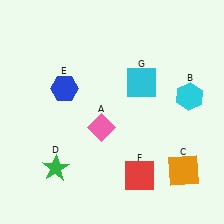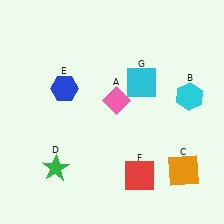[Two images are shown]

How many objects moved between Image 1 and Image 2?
1 object moved between the two images.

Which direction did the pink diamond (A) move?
The pink diamond (A) moved up.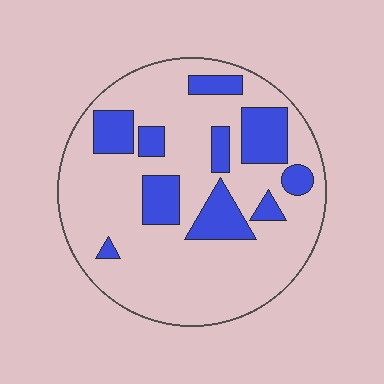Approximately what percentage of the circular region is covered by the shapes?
Approximately 25%.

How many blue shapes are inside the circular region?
10.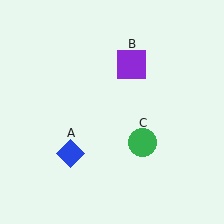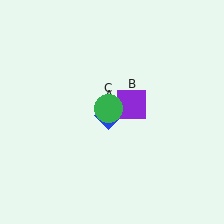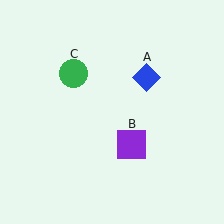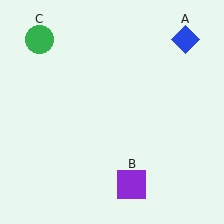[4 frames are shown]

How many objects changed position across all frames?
3 objects changed position: blue diamond (object A), purple square (object B), green circle (object C).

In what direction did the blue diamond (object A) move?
The blue diamond (object A) moved up and to the right.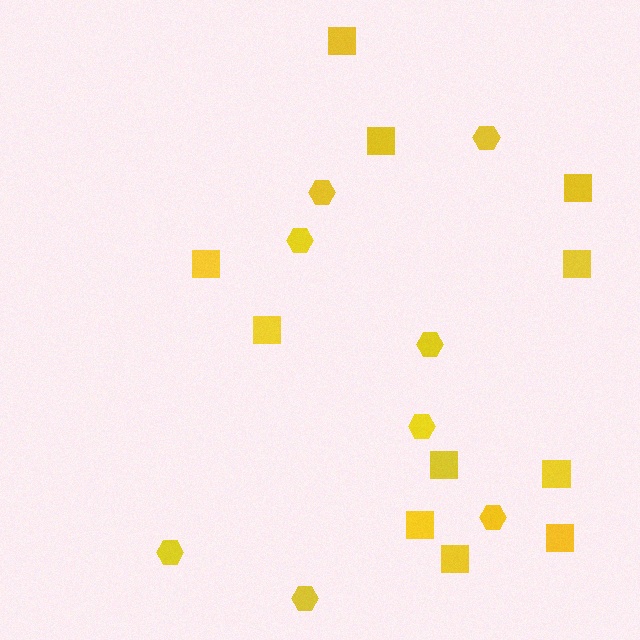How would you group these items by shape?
There are 2 groups: one group of squares (11) and one group of hexagons (8).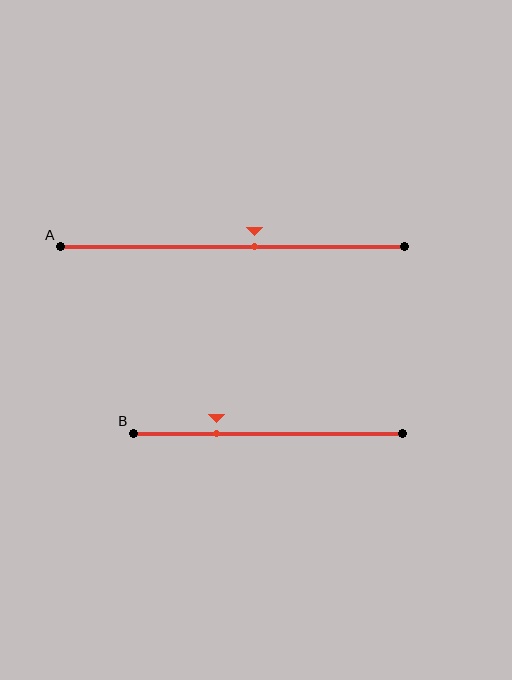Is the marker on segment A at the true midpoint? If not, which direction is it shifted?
No, the marker on segment A is shifted to the right by about 6% of the segment length.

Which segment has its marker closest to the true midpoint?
Segment A has its marker closest to the true midpoint.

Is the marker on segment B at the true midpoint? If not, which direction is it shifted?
No, the marker on segment B is shifted to the left by about 19% of the segment length.